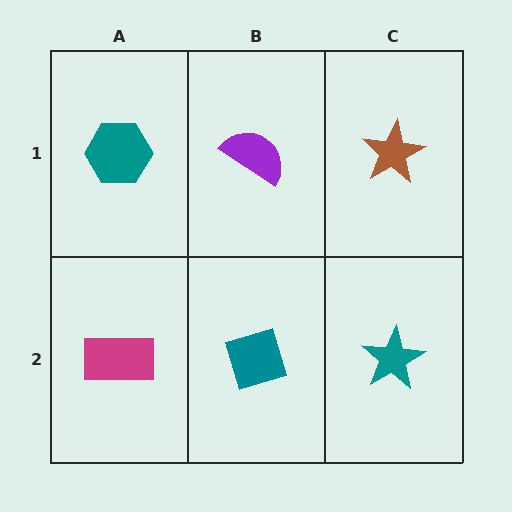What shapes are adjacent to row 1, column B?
A teal diamond (row 2, column B), a teal hexagon (row 1, column A), a brown star (row 1, column C).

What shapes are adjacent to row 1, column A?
A magenta rectangle (row 2, column A), a purple semicircle (row 1, column B).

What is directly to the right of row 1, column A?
A purple semicircle.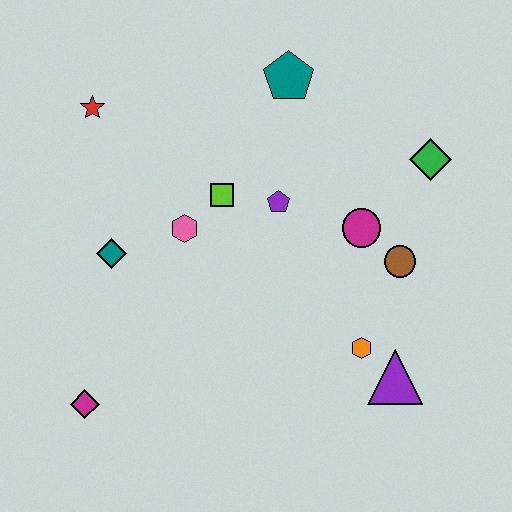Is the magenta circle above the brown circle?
Yes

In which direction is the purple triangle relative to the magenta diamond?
The purple triangle is to the right of the magenta diamond.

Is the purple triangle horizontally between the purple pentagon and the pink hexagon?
No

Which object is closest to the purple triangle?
The orange hexagon is closest to the purple triangle.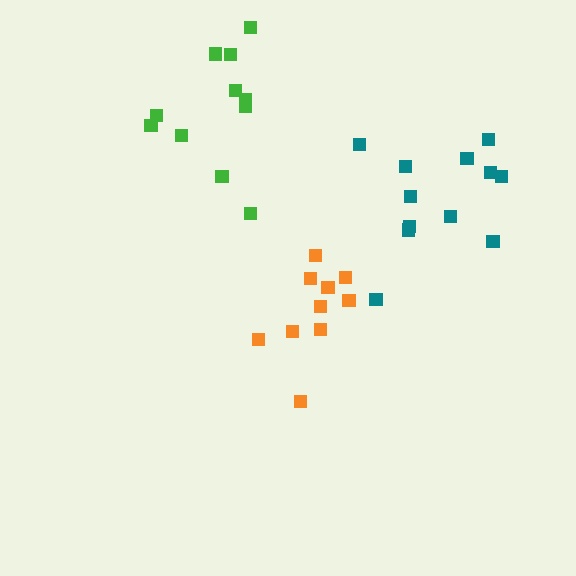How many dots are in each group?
Group 1: 11 dots, Group 2: 10 dots, Group 3: 12 dots (33 total).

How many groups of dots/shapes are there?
There are 3 groups.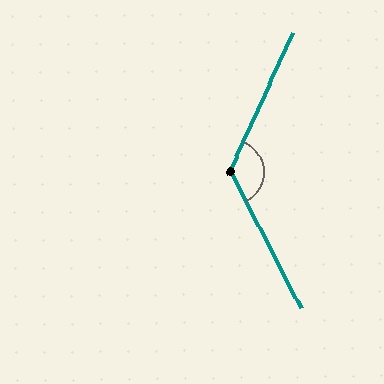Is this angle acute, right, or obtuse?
It is obtuse.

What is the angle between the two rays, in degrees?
Approximately 128 degrees.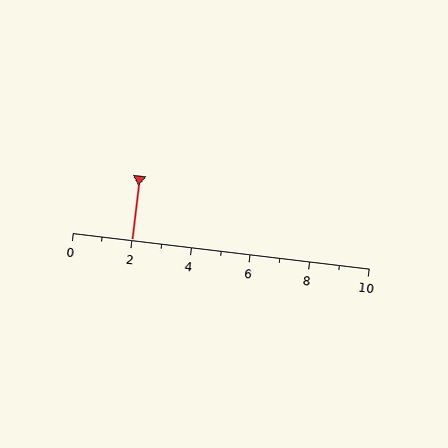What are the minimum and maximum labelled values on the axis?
The axis runs from 0 to 10.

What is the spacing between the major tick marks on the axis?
The major ticks are spaced 2 apart.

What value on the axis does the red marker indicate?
The marker indicates approximately 2.